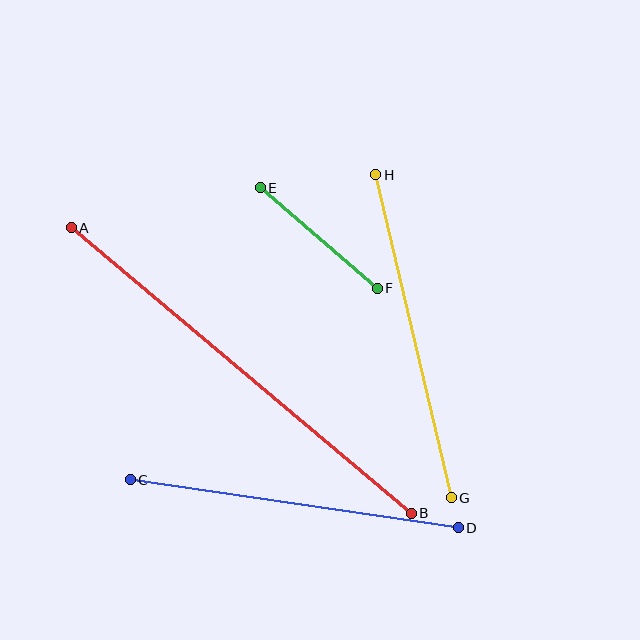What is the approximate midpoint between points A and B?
The midpoint is at approximately (241, 370) pixels.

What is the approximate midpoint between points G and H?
The midpoint is at approximately (414, 336) pixels.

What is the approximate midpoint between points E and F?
The midpoint is at approximately (319, 238) pixels.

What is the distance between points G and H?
The distance is approximately 331 pixels.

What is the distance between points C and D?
The distance is approximately 331 pixels.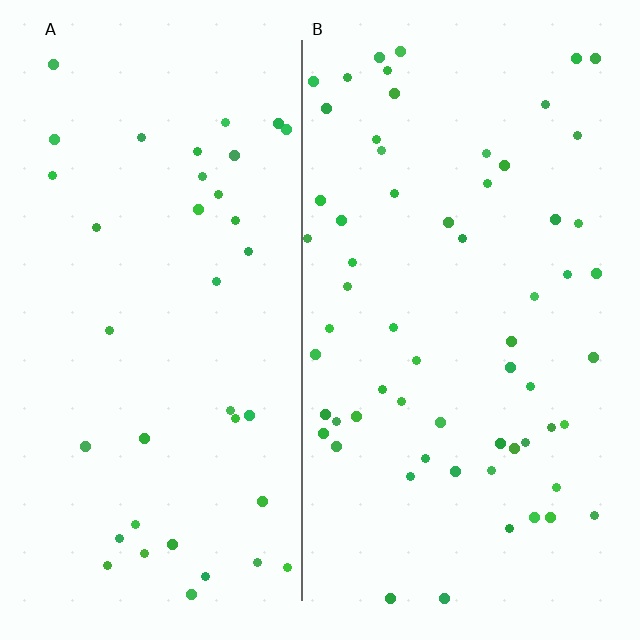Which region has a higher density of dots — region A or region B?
B (the right).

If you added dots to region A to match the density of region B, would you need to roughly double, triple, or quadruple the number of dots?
Approximately double.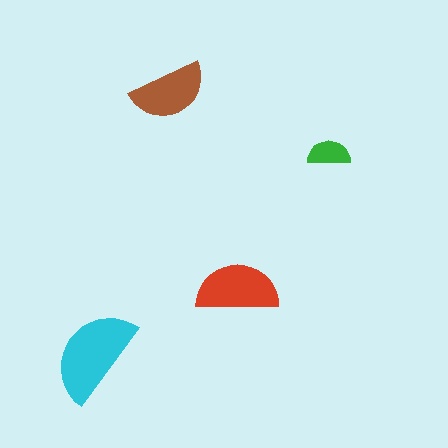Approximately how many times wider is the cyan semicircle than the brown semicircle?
About 1.5 times wider.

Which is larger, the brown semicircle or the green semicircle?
The brown one.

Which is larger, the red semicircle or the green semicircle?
The red one.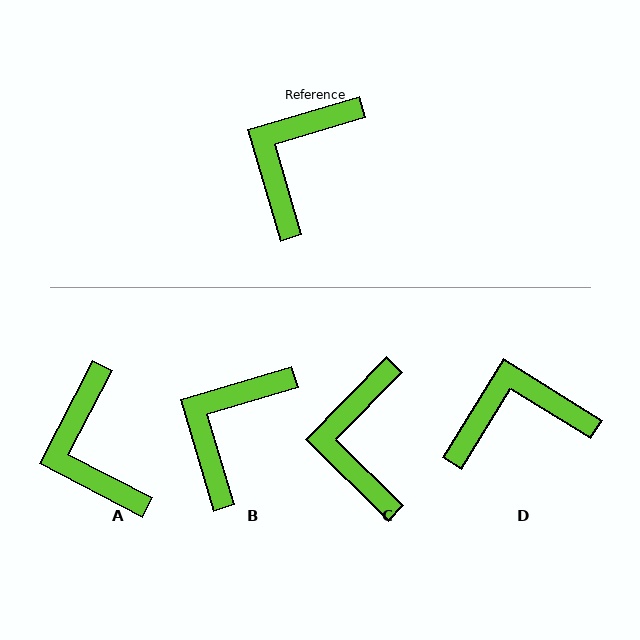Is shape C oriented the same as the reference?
No, it is off by about 29 degrees.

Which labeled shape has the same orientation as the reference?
B.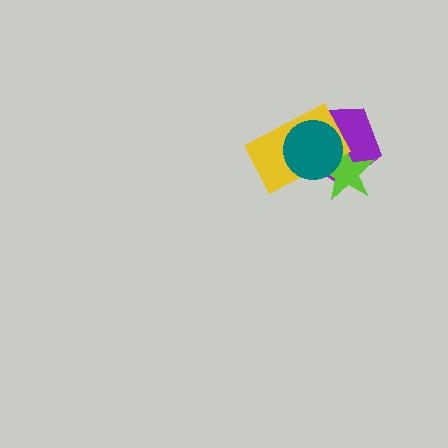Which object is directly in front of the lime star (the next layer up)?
The yellow rectangle is directly in front of the lime star.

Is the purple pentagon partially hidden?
Yes, it is partially covered by another shape.